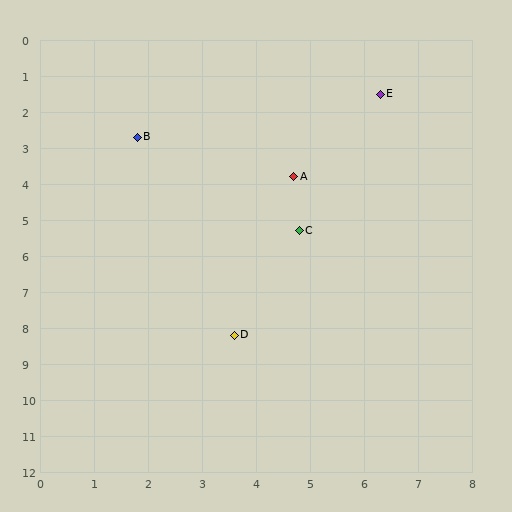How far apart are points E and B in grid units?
Points E and B are about 4.7 grid units apart.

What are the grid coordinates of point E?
Point E is at approximately (6.3, 1.5).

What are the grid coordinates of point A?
Point A is at approximately (4.7, 3.8).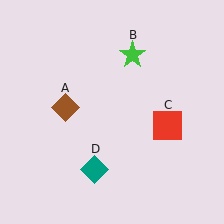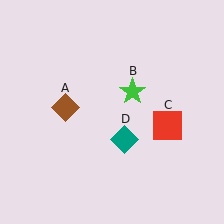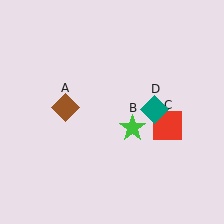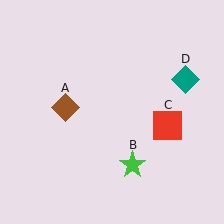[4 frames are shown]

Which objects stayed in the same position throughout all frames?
Brown diamond (object A) and red square (object C) remained stationary.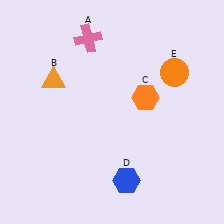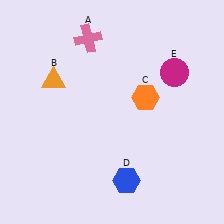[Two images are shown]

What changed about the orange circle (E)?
In Image 1, E is orange. In Image 2, it changed to magenta.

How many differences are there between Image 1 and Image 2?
There is 1 difference between the two images.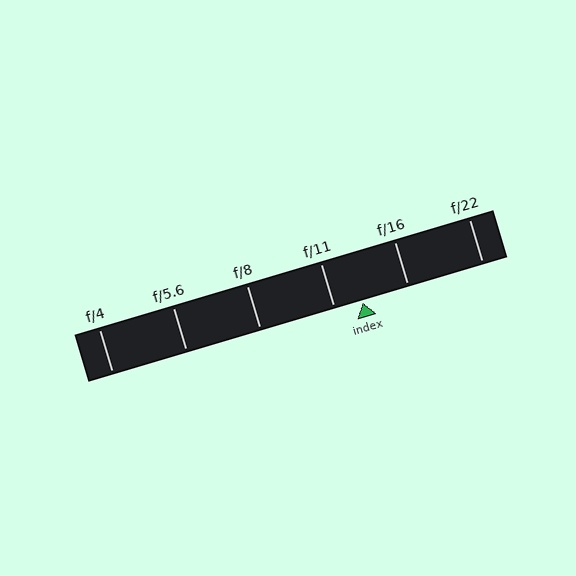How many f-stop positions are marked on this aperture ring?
There are 6 f-stop positions marked.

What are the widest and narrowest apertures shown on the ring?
The widest aperture shown is f/4 and the narrowest is f/22.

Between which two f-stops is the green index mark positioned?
The index mark is between f/11 and f/16.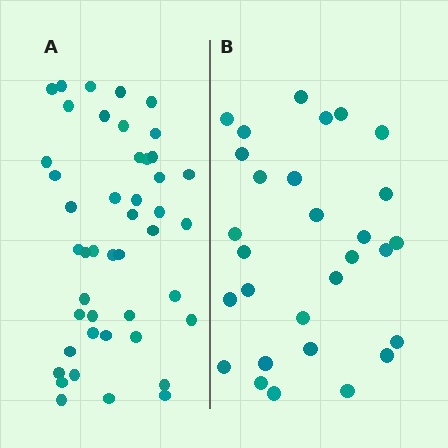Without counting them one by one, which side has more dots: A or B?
Region A (the left region) has more dots.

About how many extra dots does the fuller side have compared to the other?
Region A has approximately 15 more dots than region B.